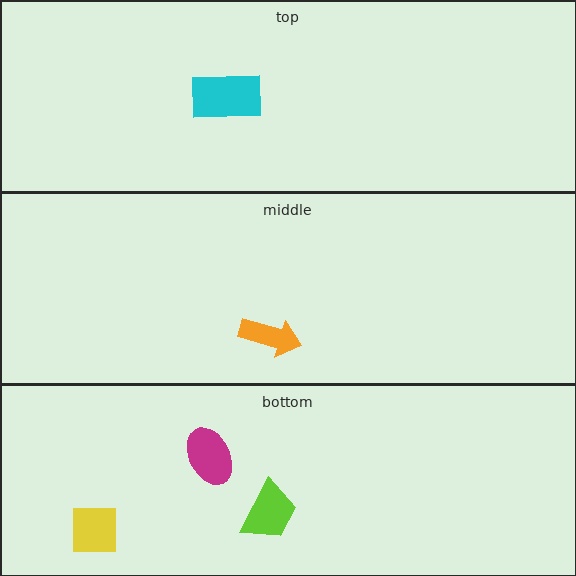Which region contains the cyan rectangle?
The top region.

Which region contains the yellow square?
The bottom region.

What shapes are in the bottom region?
The yellow square, the lime trapezoid, the magenta ellipse.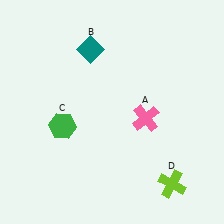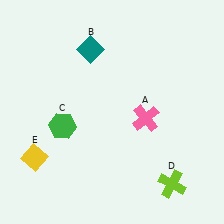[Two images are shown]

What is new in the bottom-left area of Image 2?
A yellow diamond (E) was added in the bottom-left area of Image 2.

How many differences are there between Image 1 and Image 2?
There is 1 difference between the two images.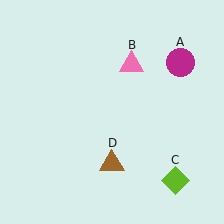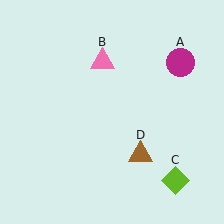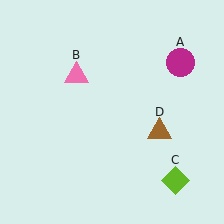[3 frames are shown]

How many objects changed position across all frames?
2 objects changed position: pink triangle (object B), brown triangle (object D).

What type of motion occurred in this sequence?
The pink triangle (object B), brown triangle (object D) rotated counterclockwise around the center of the scene.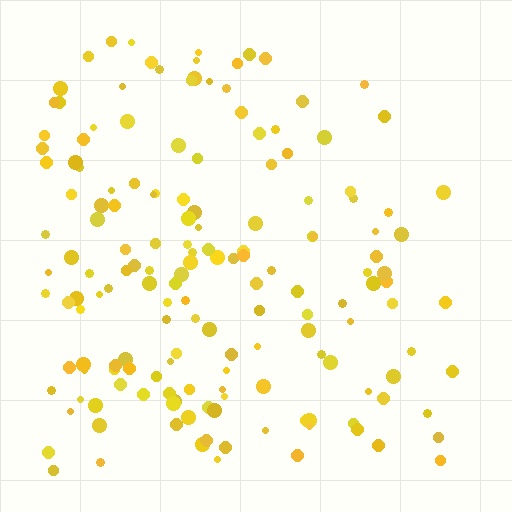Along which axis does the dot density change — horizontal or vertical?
Horizontal.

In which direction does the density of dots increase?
From right to left, with the left side densest.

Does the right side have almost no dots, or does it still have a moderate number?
Still a moderate number, just noticeably fewer than the left.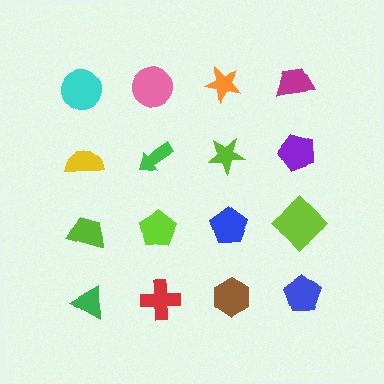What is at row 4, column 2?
A red cross.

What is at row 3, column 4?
A lime diamond.